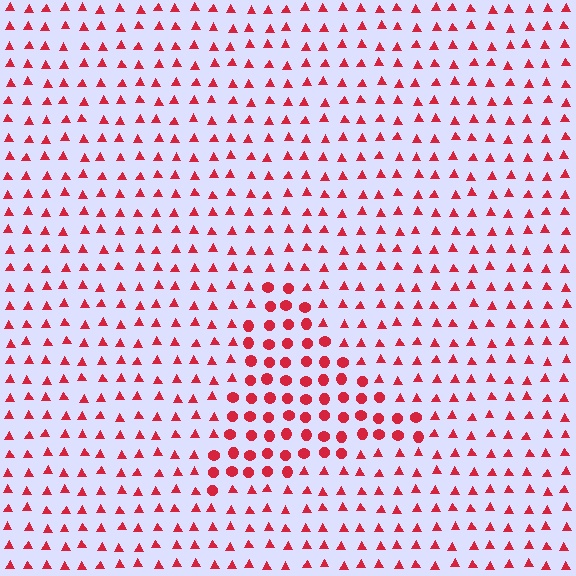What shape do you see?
I see a triangle.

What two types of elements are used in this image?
The image uses circles inside the triangle region and triangles outside it.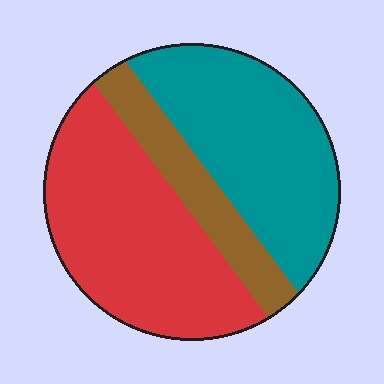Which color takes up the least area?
Brown, at roughly 15%.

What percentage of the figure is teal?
Teal covers roughly 40% of the figure.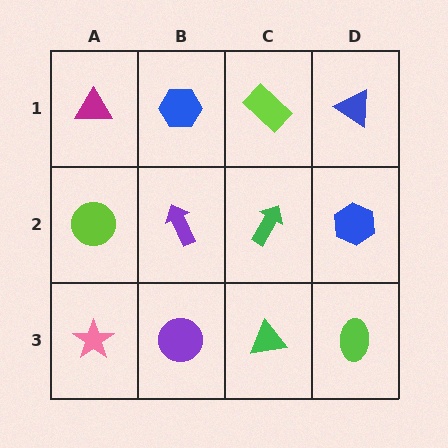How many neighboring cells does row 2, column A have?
3.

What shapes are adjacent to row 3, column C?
A green arrow (row 2, column C), a purple circle (row 3, column B), a lime ellipse (row 3, column D).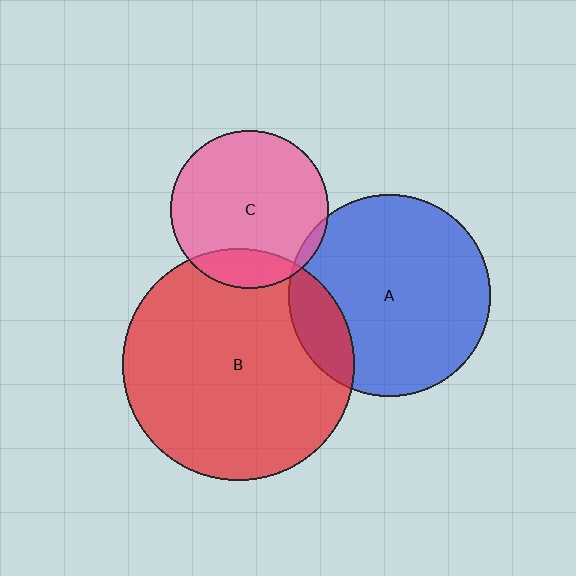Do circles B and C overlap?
Yes.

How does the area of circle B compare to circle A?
Approximately 1.3 times.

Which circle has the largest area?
Circle B (red).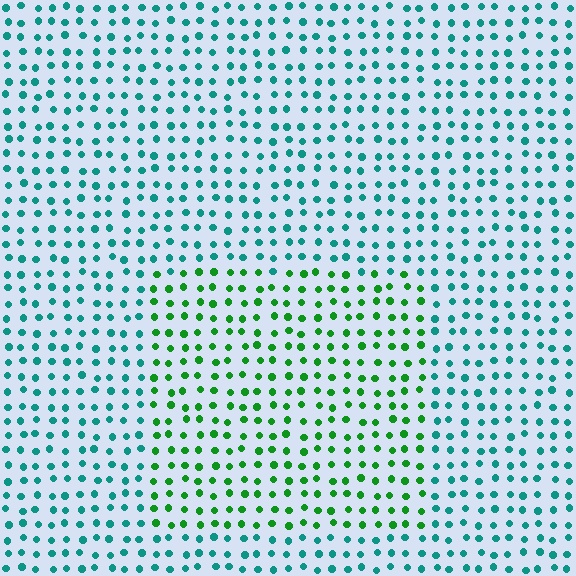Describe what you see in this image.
The image is filled with small teal elements in a uniform arrangement. A rectangle-shaped region is visible where the elements are tinted to a slightly different hue, forming a subtle color boundary.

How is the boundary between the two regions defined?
The boundary is defined purely by a slight shift in hue (about 46 degrees). Spacing, size, and orientation are identical on both sides.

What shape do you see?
I see a rectangle.